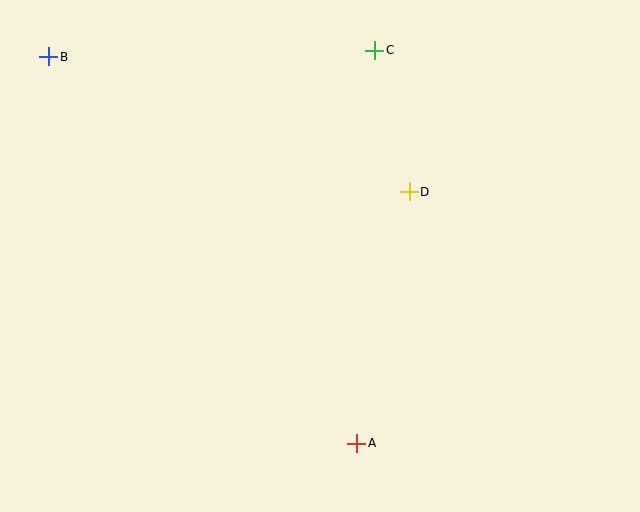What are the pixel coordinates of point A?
Point A is at (356, 443).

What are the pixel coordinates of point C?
Point C is at (375, 50).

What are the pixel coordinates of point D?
Point D is at (409, 192).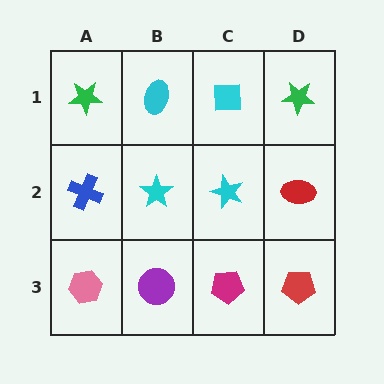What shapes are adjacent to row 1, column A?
A blue cross (row 2, column A), a cyan ellipse (row 1, column B).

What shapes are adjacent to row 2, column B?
A cyan ellipse (row 1, column B), a purple circle (row 3, column B), a blue cross (row 2, column A), a cyan star (row 2, column C).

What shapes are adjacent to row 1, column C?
A cyan star (row 2, column C), a cyan ellipse (row 1, column B), a green star (row 1, column D).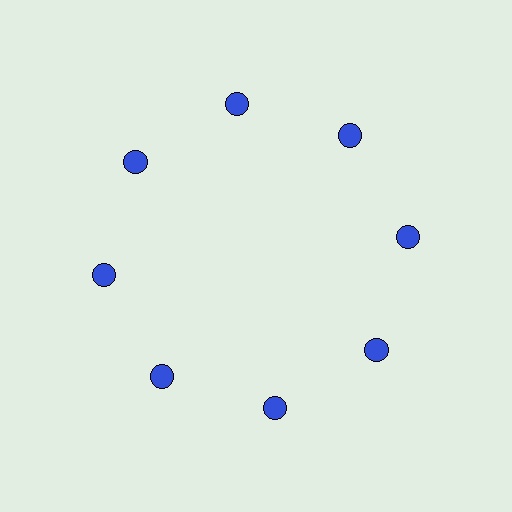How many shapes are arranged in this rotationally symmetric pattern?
There are 8 shapes, arranged in 8 groups of 1.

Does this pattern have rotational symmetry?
Yes, this pattern has 8-fold rotational symmetry. It looks the same after rotating 45 degrees around the center.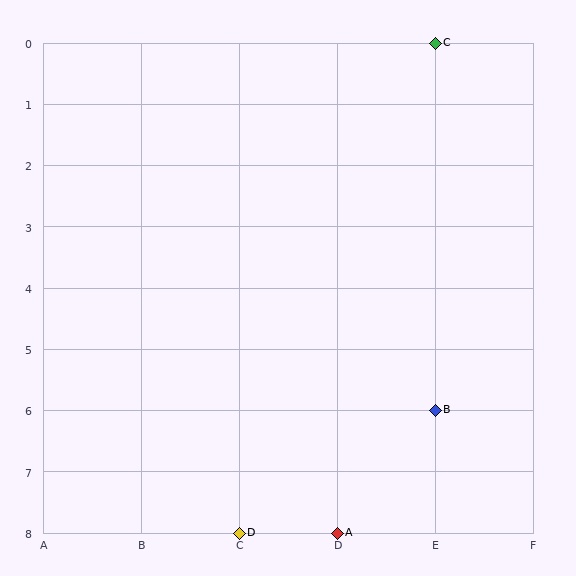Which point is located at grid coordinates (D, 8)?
Point A is at (D, 8).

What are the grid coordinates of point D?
Point D is at grid coordinates (C, 8).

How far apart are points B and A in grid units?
Points B and A are 1 column and 2 rows apart (about 2.2 grid units diagonally).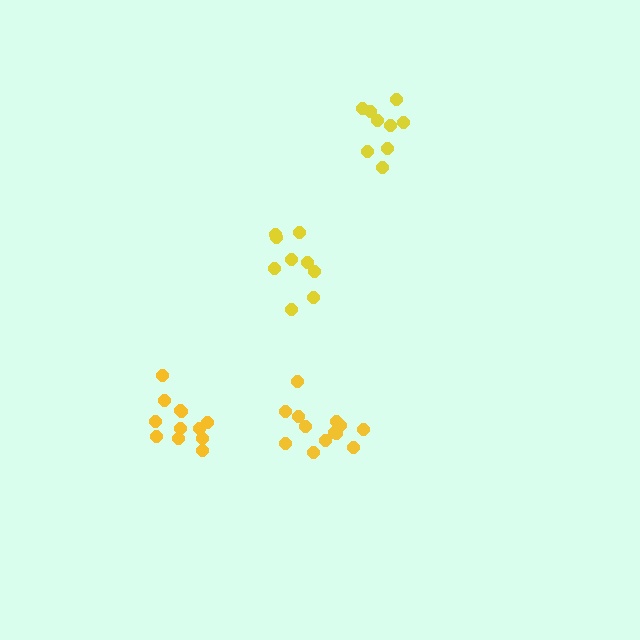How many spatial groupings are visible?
There are 4 spatial groupings.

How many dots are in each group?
Group 1: 9 dots, Group 2: 13 dots, Group 3: 9 dots, Group 4: 12 dots (43 total).